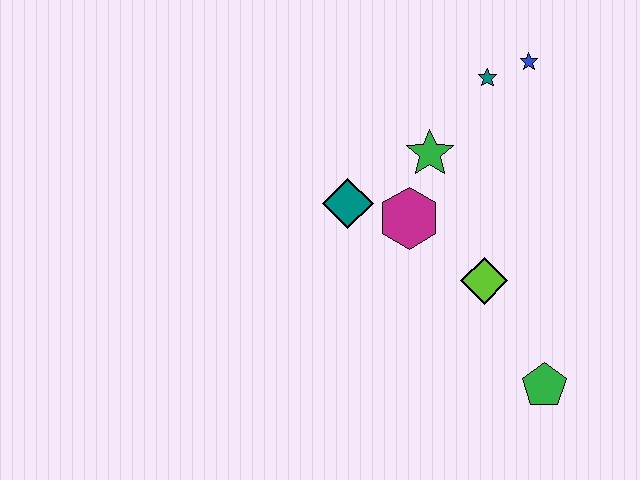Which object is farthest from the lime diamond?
The blue star is farthest from the lime diamond.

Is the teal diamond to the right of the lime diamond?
No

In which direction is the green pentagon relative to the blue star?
The green pentagon is below the blue star.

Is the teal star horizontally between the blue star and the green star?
Yes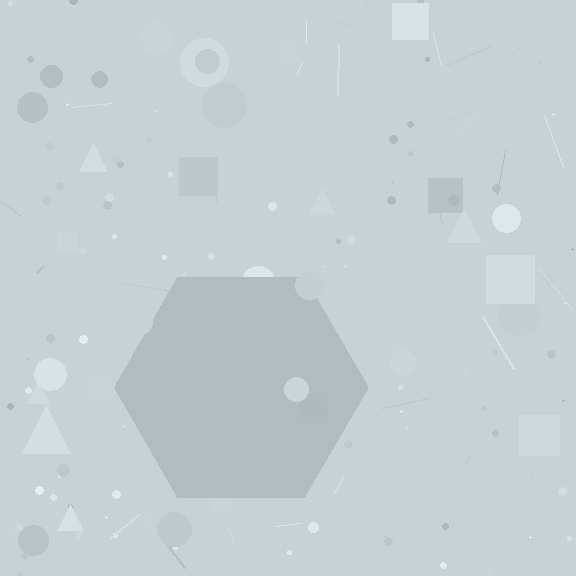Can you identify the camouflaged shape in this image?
The camouflaged shape is a hexagon.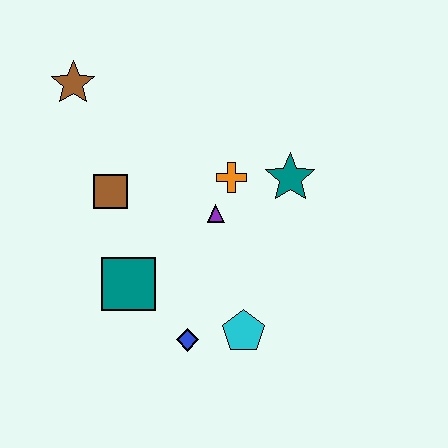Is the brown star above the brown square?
Yes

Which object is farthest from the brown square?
The cyan pentagon is farthest from the brown square.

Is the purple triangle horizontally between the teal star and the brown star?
Yes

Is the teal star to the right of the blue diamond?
Yes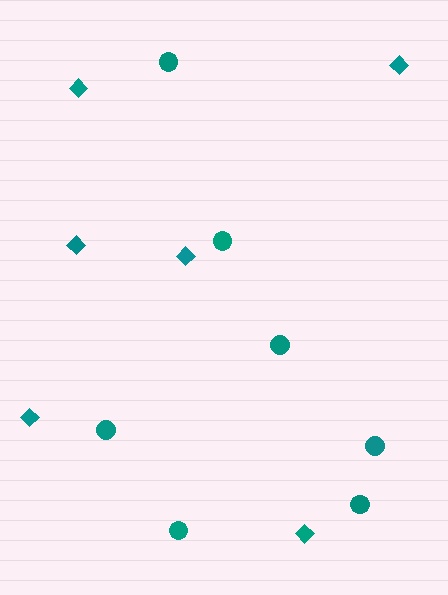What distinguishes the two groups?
There are 2 groups: one group of circles (7) and one group of diamonds (6).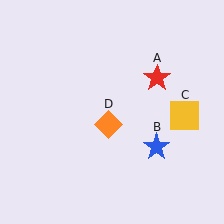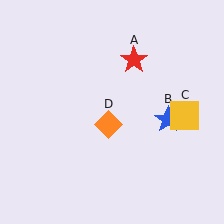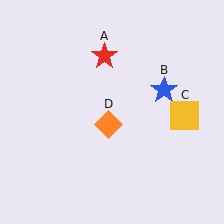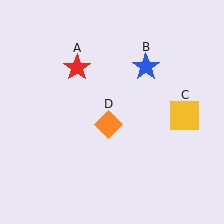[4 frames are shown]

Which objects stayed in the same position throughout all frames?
Yellow square (object C) and orange diamond (object D) remained stationary.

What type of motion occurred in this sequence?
The red star (object A), blue star (object B) rotated counterclockwise around the center of the scene.